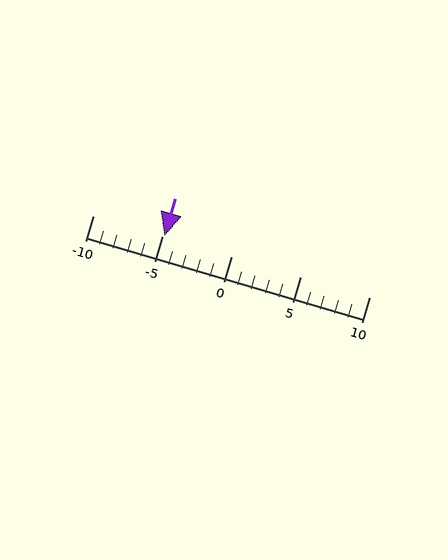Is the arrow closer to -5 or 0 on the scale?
The arrow is closer to -5.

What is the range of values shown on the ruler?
The ruler shows values from -10 to 10.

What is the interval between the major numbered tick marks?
The major tick marks are spaced 5 units apart.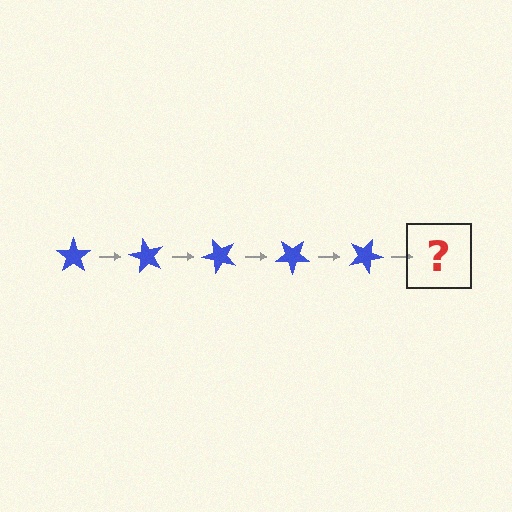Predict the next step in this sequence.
The next step is a blue star rotated 300 degrees.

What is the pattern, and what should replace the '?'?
The pattern is that the star rotates 60 degrees each step. The '?' should be a blue star rotated 300 degrees.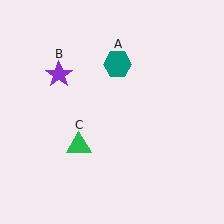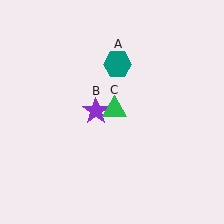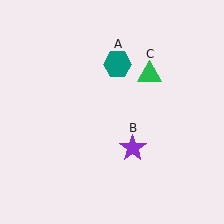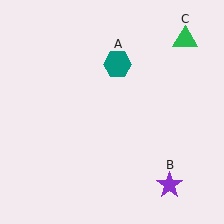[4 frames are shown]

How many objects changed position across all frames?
2 objects changed position: purple star (object B), green triangle (object C).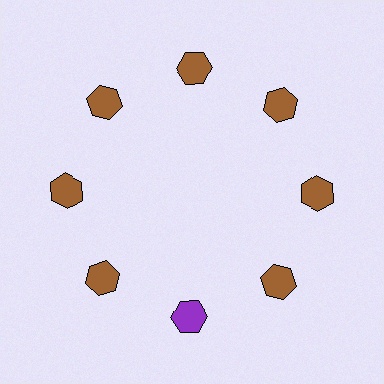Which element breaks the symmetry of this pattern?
The purple hexagon at roughly the 6 o'clock position breaks the symmetry. All other shapes are brown hexagons.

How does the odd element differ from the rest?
It has a different color: purple instead of brown.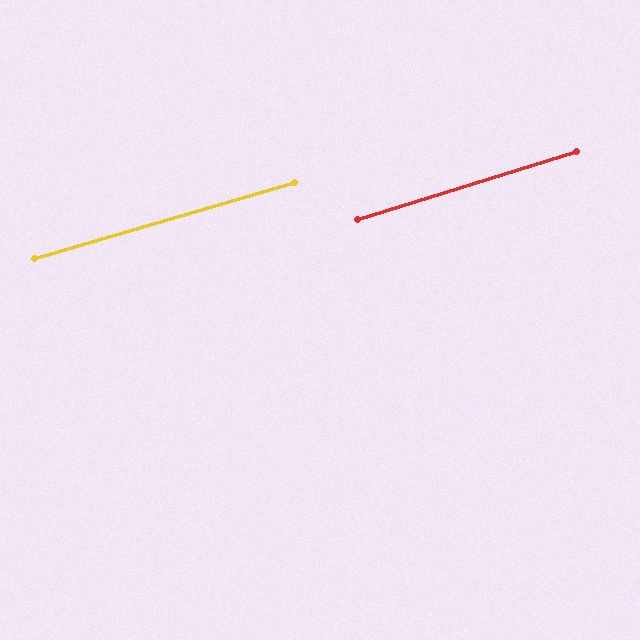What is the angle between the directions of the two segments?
Approximately 1 degree.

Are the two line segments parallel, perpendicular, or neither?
Parallel — their directions differ by only 0.8°.